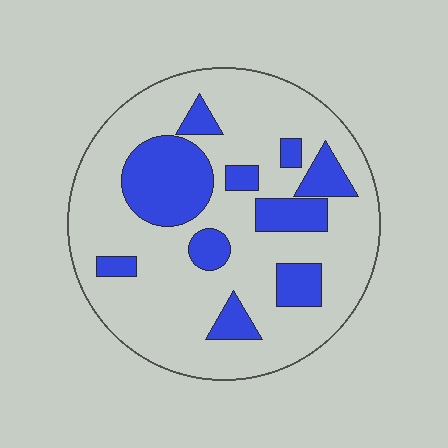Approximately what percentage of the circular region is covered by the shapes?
Approximately 25%.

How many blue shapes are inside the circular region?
10.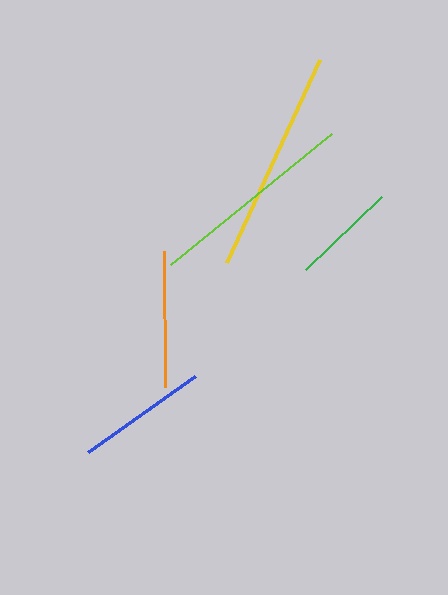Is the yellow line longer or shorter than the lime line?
The yellow line is longer than the lime line.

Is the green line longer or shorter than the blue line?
The blue line is longer than the green line.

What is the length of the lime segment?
The lime segment is approximately 207 pixels long.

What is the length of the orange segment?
The orange segment is approximately 136 pixels long.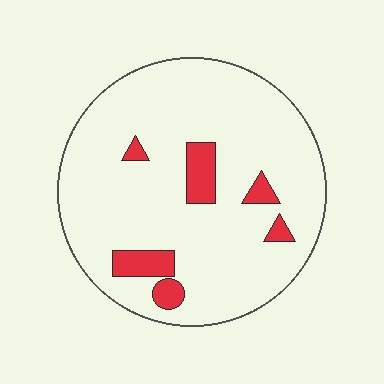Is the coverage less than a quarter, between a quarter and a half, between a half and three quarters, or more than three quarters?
Less than a quarter.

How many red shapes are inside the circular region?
6.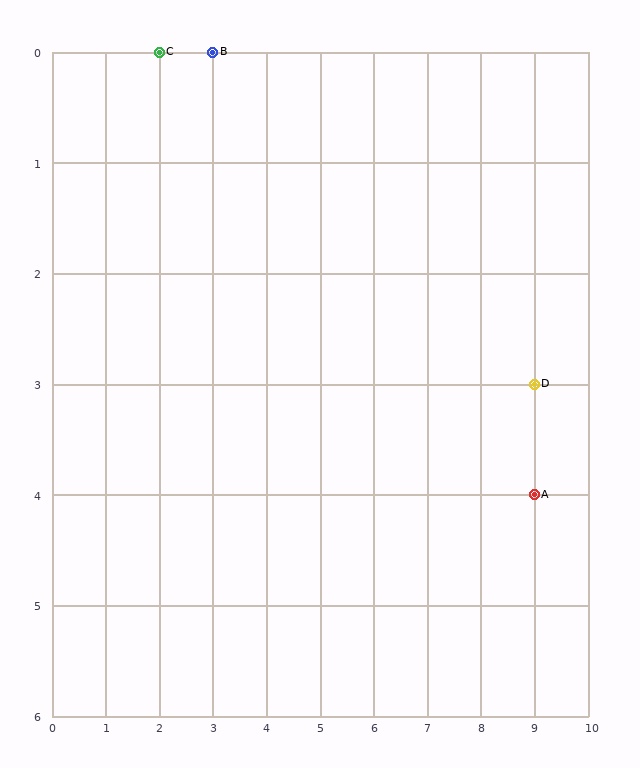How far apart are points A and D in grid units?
Points A and D are 1 row apart.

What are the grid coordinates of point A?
Point A is at grid coordinates (9, 4).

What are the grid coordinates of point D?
Point D is at grid coordinates (9, 3).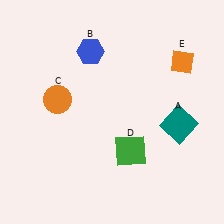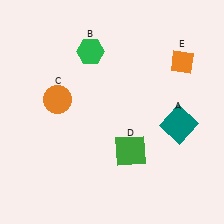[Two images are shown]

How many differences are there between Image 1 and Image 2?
There is 1 difference between the two images.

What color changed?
The hexagon (B) changed from blue in Image 1 to green in Image 2.